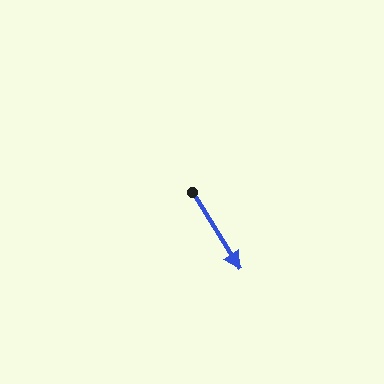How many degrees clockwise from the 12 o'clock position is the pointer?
Approximately 148 degrees.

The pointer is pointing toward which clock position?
Roughly 5 o'clock.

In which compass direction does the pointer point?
Southeast.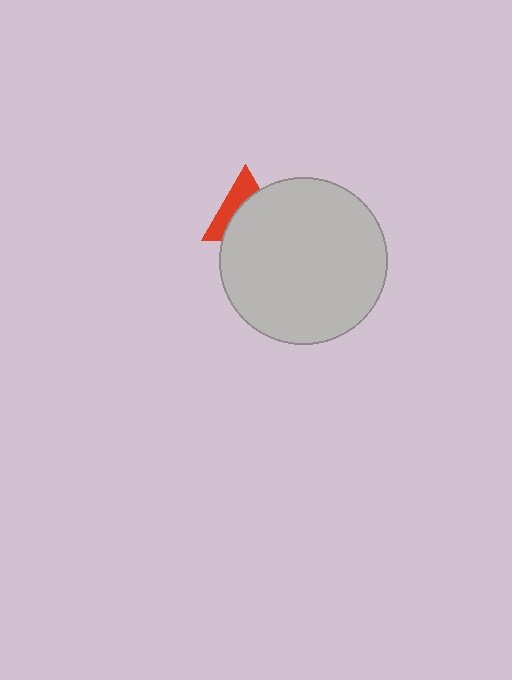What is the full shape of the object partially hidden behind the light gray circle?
The partially hidden object is a red triangle.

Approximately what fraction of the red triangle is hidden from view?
Roughly 60% of the red triangle is hidden behind the light gray circle.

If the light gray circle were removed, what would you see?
You would see the complete red triangle.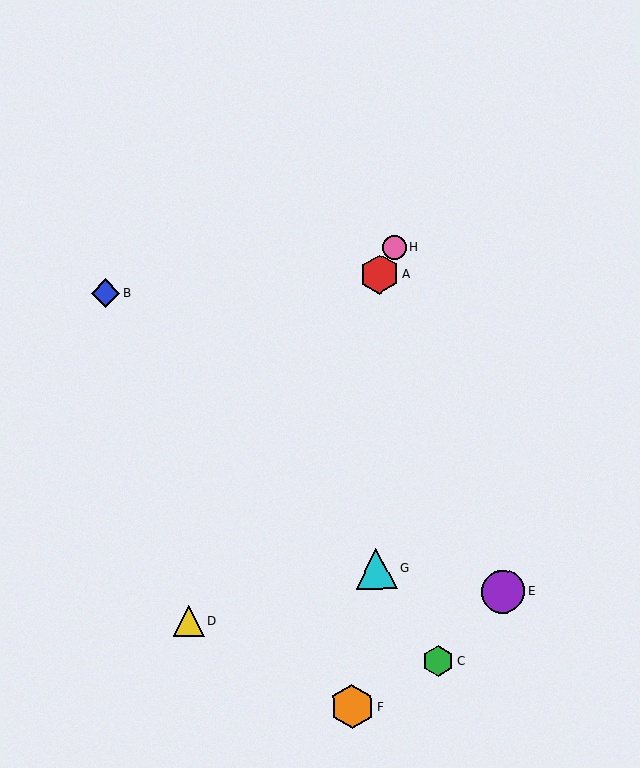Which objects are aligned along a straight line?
Objects A, D, H are aligned along a straight line.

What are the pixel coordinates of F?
Object F is at (352, 706).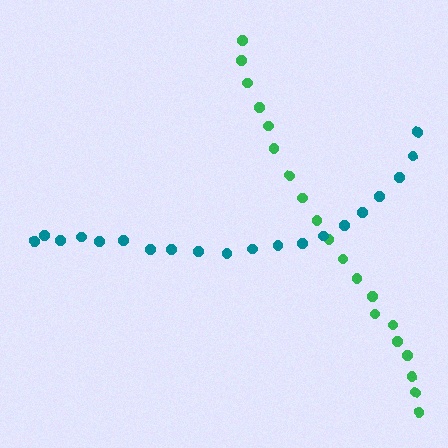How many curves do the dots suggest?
There are 2 distinct paths.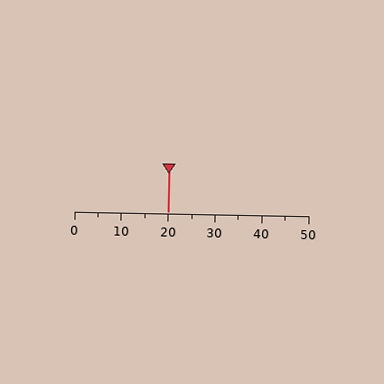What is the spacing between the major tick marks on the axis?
The major ticks are spaced 10 apart.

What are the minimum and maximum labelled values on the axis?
The axis runs from 0 to 50.